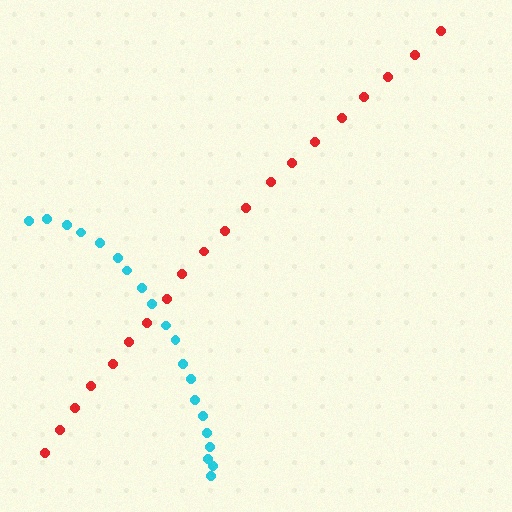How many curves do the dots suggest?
There are 2 distinct paths.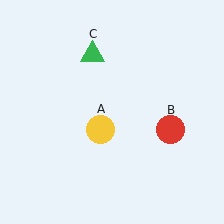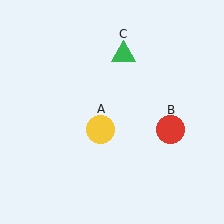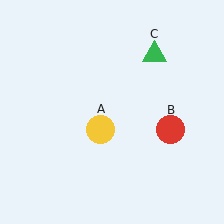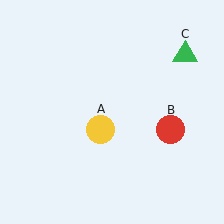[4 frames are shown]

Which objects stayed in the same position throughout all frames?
Yellow circle (object A) and red circle (object B) remained stationary.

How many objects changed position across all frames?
1 object changed position: green triangle (object C).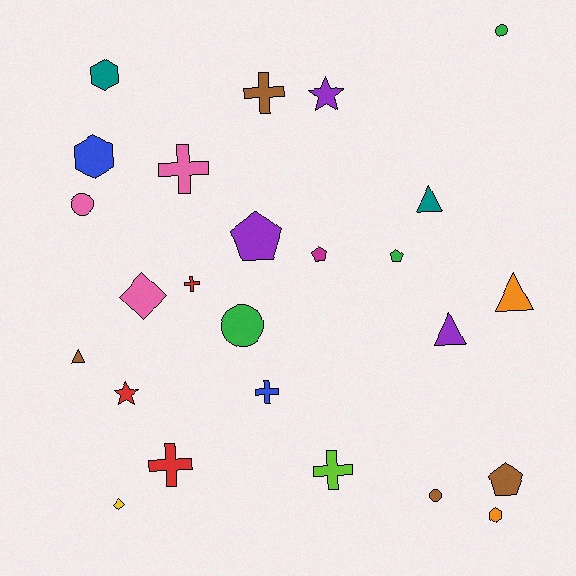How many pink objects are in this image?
There are 3 pink objects.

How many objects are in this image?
There are 25 objects.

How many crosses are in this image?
There are 6 crosses.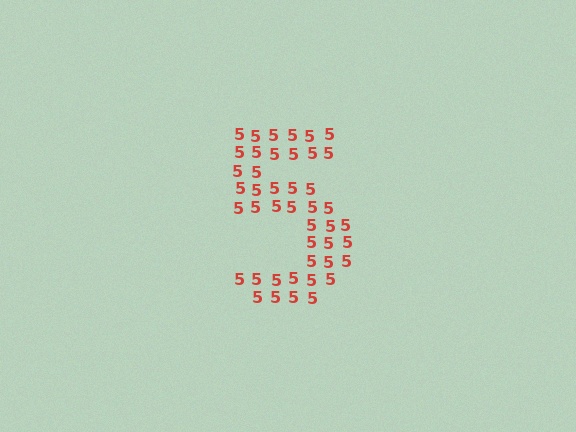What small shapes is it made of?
It is made of small digit 5's.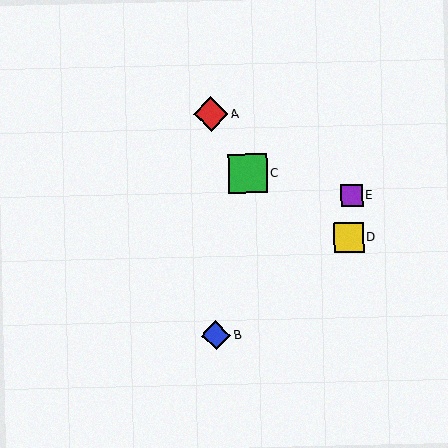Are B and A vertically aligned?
Yes, both are at x≈216.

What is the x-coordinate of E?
Object E is at x≈352.